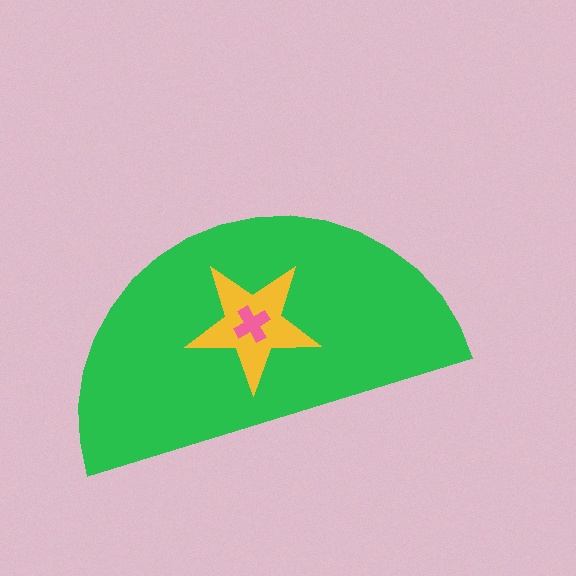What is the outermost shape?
The green semicircle.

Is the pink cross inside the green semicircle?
Yes.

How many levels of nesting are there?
3.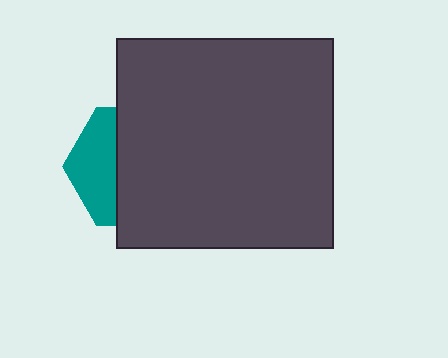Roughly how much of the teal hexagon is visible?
A small part of it is visible (roughly 35%).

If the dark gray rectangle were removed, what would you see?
You would see the complete teal hexagon.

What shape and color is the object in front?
The object in front is a dark gray rectangle.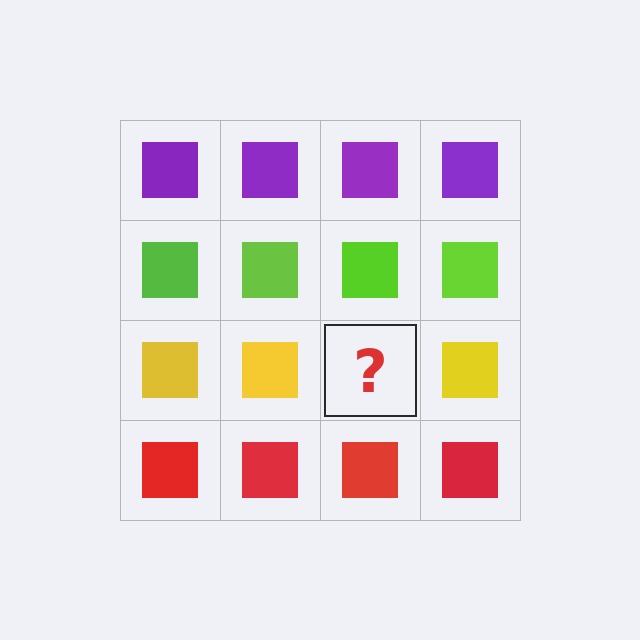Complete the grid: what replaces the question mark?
The question mark should be replaced with a yellow square.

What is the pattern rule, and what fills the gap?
The rule is that each row has a consistent color. The gap should be filled with a yellow square.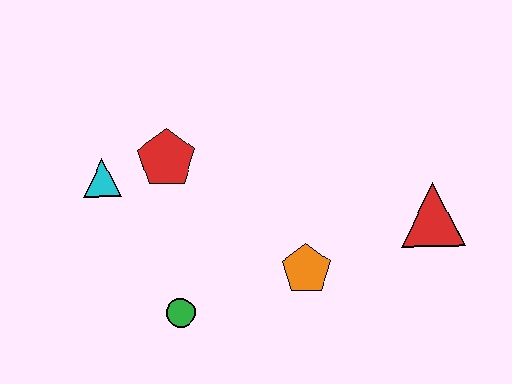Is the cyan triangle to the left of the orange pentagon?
Yes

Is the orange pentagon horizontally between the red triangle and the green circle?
Yes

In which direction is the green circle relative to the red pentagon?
The green circle is below the red pentagon.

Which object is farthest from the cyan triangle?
The red triangle is farthest from the cyan triangle.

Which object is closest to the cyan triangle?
The red pentagon is closest to the cyan triangle.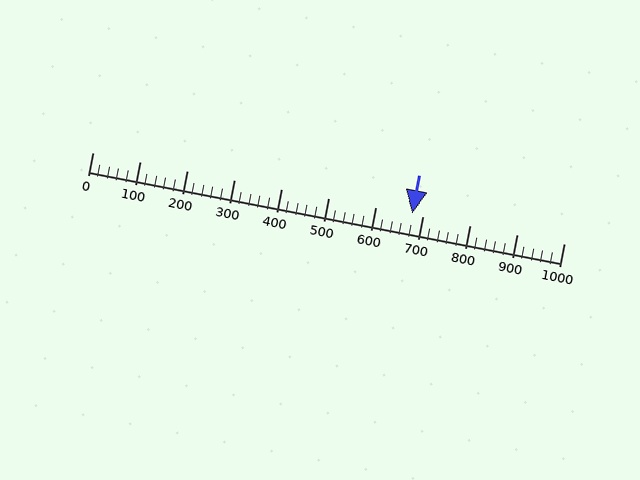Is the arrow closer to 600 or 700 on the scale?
The arrow is closer to 700.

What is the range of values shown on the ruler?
The ruler shows values from 0 to 1000.